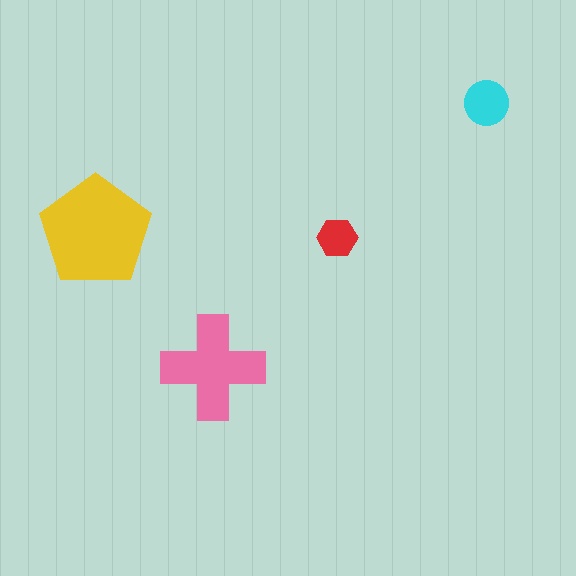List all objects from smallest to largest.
The red hexagon, the cyan circle, the pink cross, the yellow pentagon.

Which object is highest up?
The cyan circle is topmost.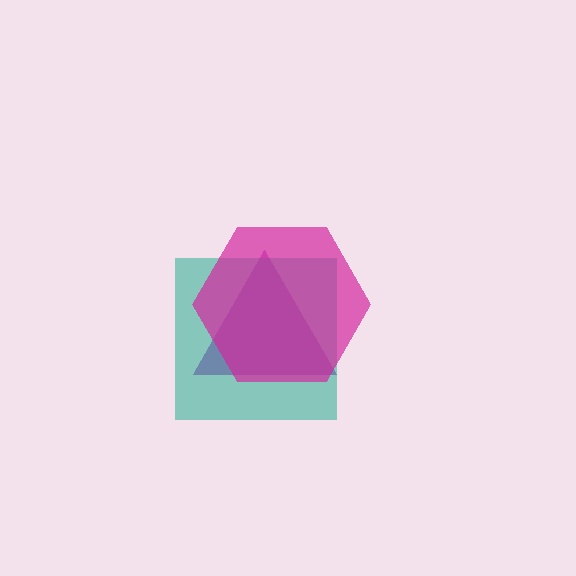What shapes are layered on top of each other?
The layered shapes are: a purple triangle, a teal square, a magenta hexagon.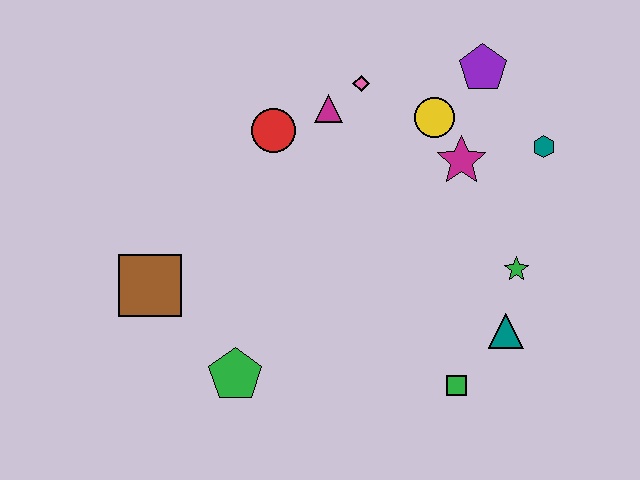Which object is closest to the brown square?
The green pentagon is closest to the brown square.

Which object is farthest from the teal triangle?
The brown square is farthest from the teal triangle.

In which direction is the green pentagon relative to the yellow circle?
The green pentagon is below the yellow circle.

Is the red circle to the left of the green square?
Yes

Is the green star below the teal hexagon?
Yes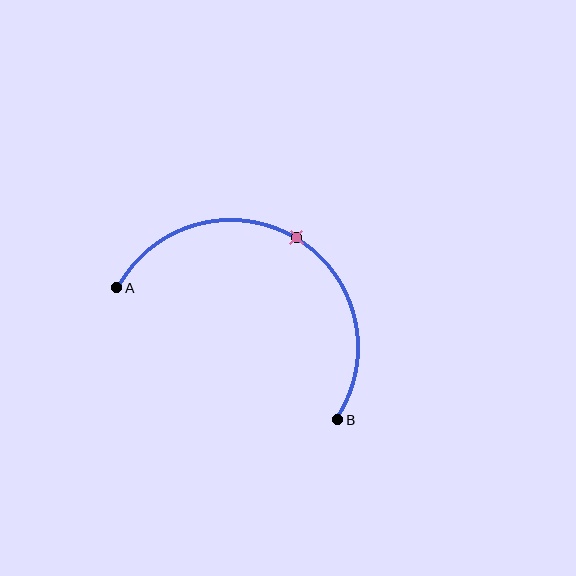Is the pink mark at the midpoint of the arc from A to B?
Yes. The pink mark lies on the arc at equal arc-length from both A and B — it is the arc midpoint.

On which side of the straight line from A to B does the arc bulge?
The arc bulges above the straight line connecting A and B.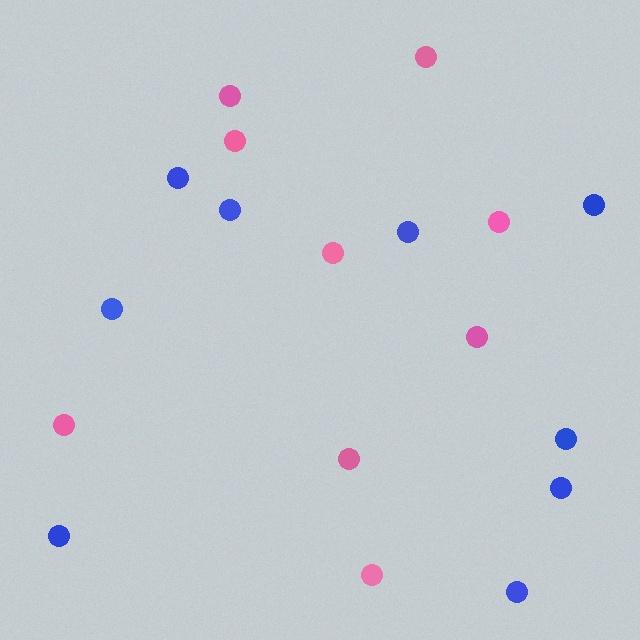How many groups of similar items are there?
There are 2 groups: one group of pink circles (9) and one group of blue circles (9).